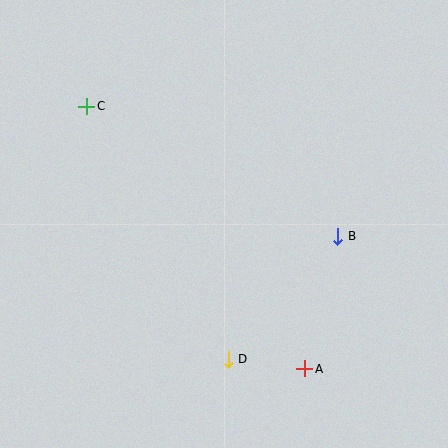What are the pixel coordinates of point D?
Point D is at (228, 359).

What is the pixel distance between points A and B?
The distance between A and B is 137 pixels.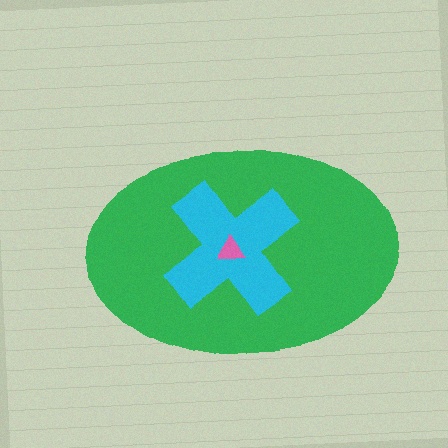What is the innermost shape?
The pink triangle.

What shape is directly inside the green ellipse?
The cyan cross.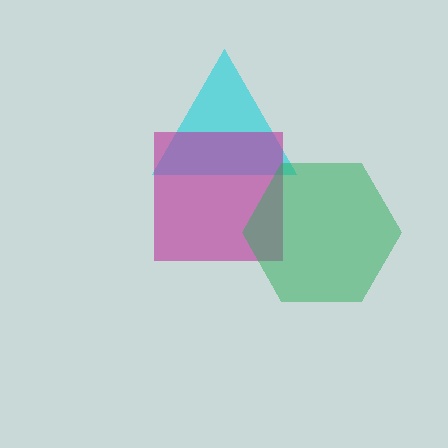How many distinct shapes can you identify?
There are 3 distinct shapes: a cyan triangle, a magenta square, a green hexagon.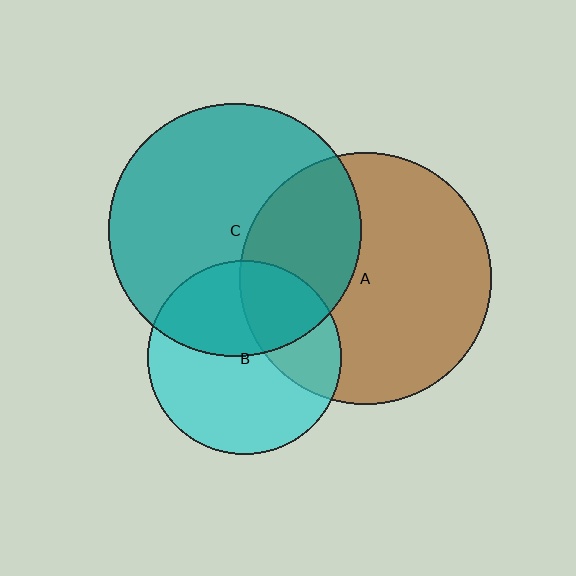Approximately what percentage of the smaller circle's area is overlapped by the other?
Approximately 40%.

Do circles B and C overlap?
Yes.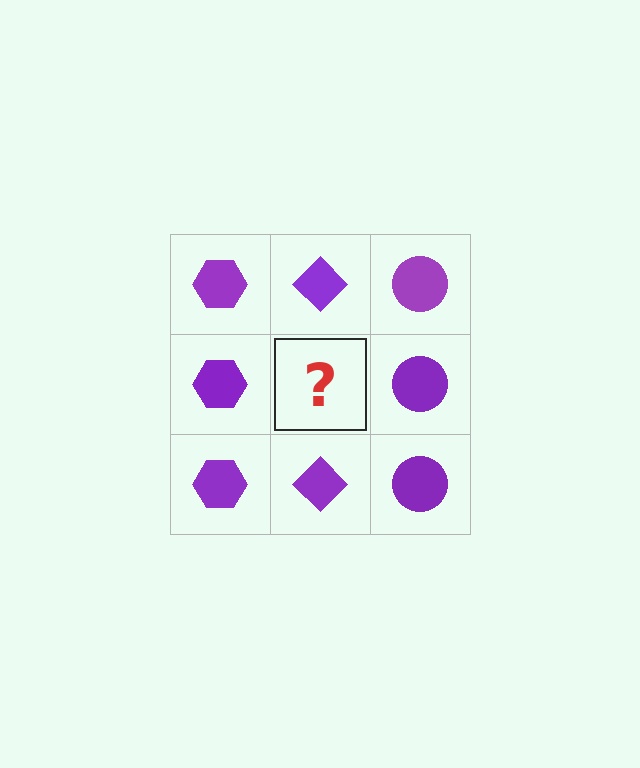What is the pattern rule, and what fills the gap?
The rule is that each column has a consistent shape. The gap should be filled with a purple diamond.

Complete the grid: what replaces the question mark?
The question mark should be replaced with a purple diamond.